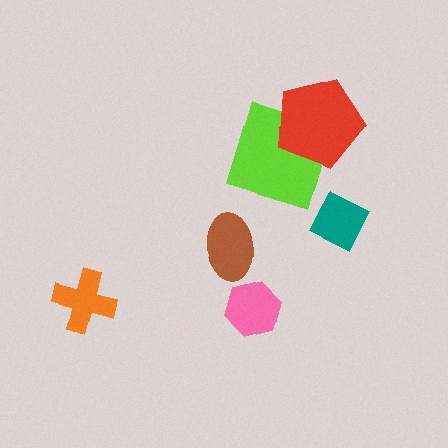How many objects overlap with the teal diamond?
0 objects overlap with the teal diamond.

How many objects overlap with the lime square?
1 object overlaps with the lime square.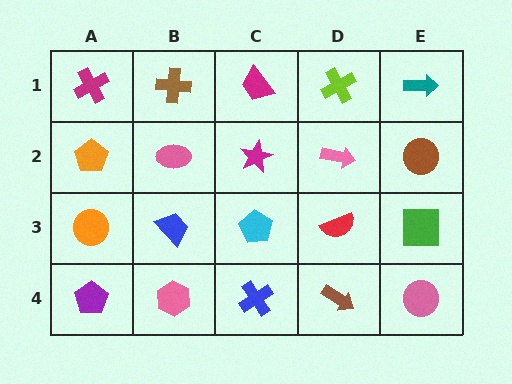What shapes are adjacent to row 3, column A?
An orange pentagon (row 2, column A), a purple pentagon (row 4, column A), a blue trapezoid (row 3, column B).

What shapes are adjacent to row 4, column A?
An orange circle (row 3, column A), a pink hexagon (row 4, column B).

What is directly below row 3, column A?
A purple pentagon.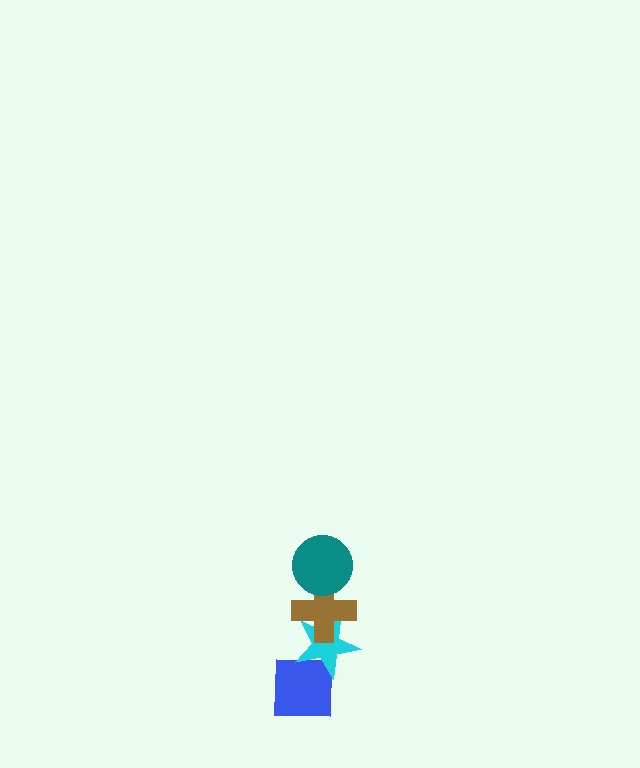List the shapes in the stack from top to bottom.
From top to bottom: the teal circle, the brown cross, the cyan star, the blue square.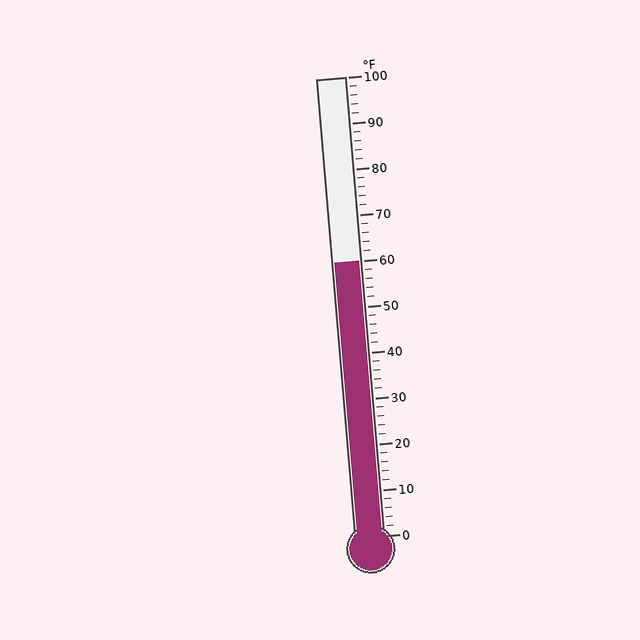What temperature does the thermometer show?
The thermometer shows approximately 60°F.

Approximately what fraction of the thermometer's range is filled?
The thermometer is filled to approximately 60% of its range.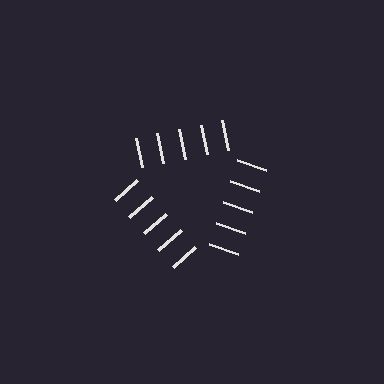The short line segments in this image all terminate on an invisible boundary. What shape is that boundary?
An illusory triangle — the line segments terminate on its edges but no continuous stroke is drawn.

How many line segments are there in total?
15 — 5 along each of the 3 edges.